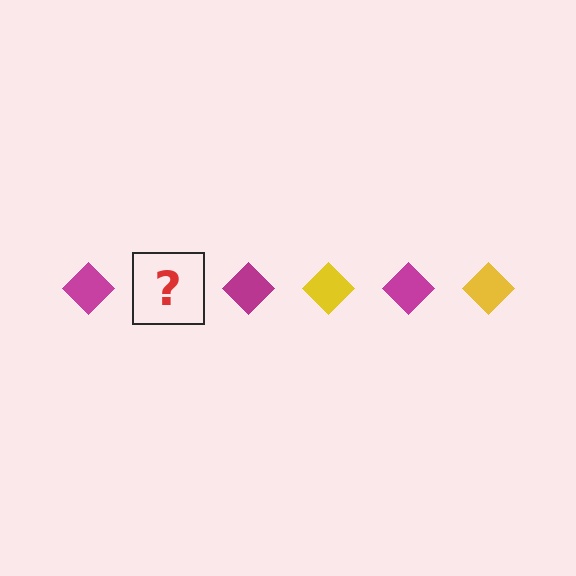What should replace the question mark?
The question mark should be replaced with a yellow diamond.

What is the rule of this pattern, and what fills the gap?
The rule is that the pattern cycles through magenta, yellow diamonds. The gap should be filled with a yellow diamond.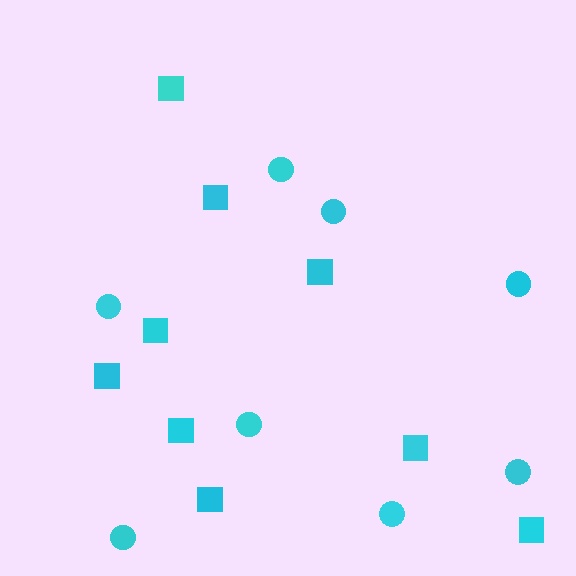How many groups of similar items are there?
There are 2 groups: one group of circles (8) and one group of squares (9).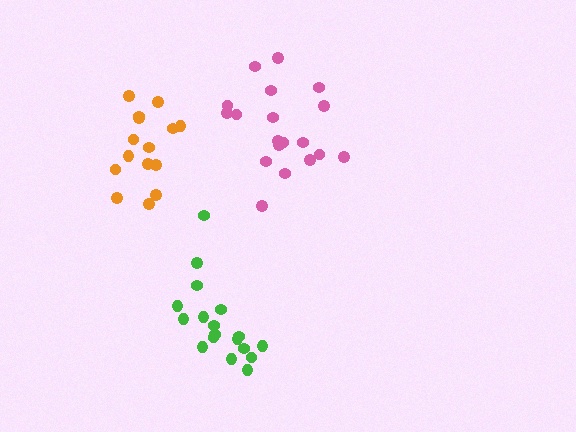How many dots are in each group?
Group 1: 15 dots, Group 2: 19 dots, Group 3: 18 dots (52 total).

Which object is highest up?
The pink cluster is topmost.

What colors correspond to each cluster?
The clusters are colored: orange, pink, green.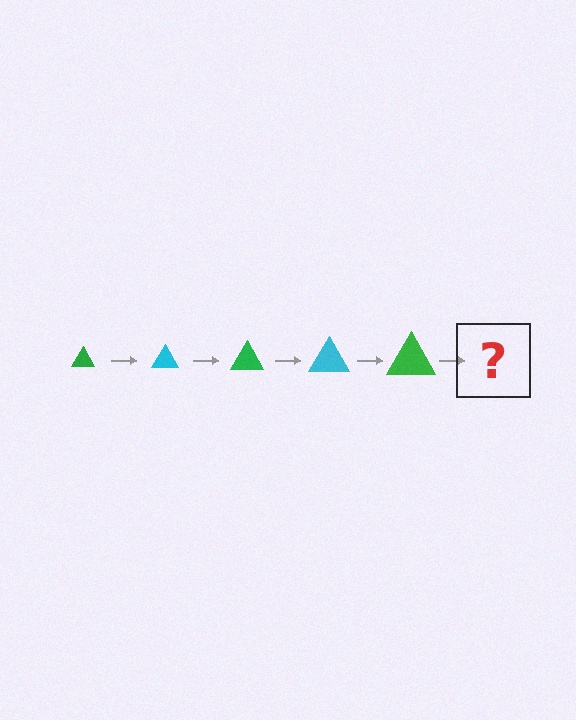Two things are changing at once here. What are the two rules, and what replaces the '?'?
The two rules are that the triangle grows larger each step and the color cycles through green and cyan. The '?' should be a cyan triangle, larger than the previous one.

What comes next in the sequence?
The next element should be a cyan triangle, larger than the previous one.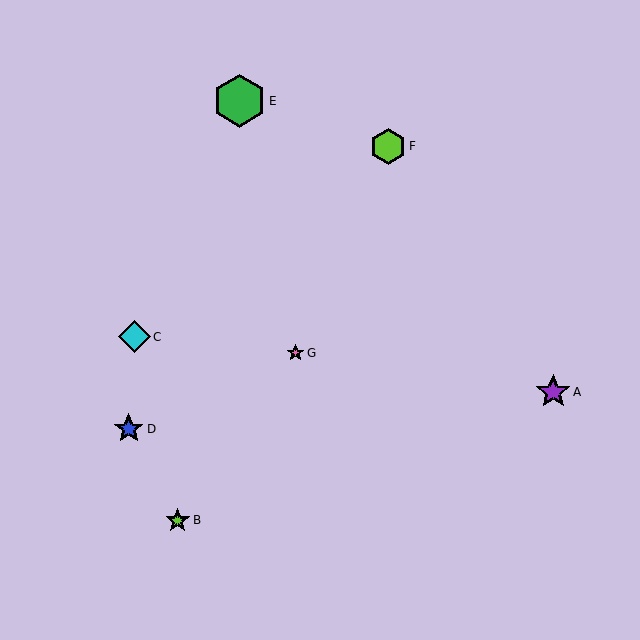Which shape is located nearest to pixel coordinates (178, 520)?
The lime star (labeled B) at (178, 520) is nearest to that location.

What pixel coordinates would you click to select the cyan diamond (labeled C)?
Click at (134, 337) to select the cyan diamond C.